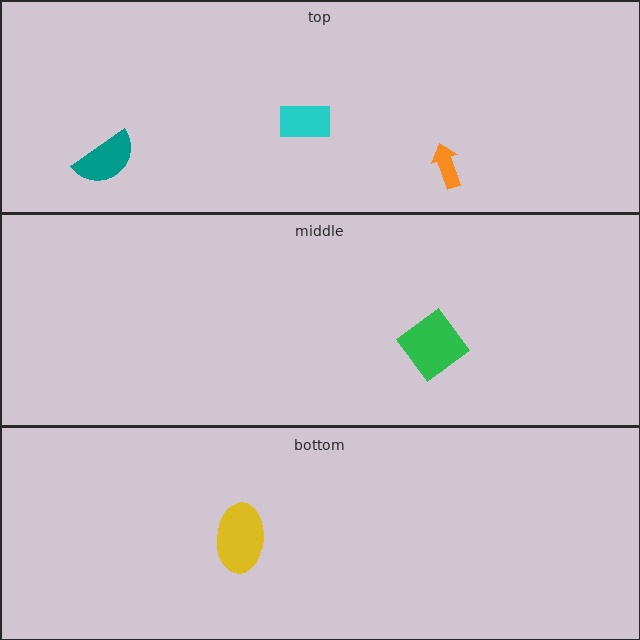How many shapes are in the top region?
3.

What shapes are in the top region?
The orange arrow, the cyan rectangle, the teal semicircle.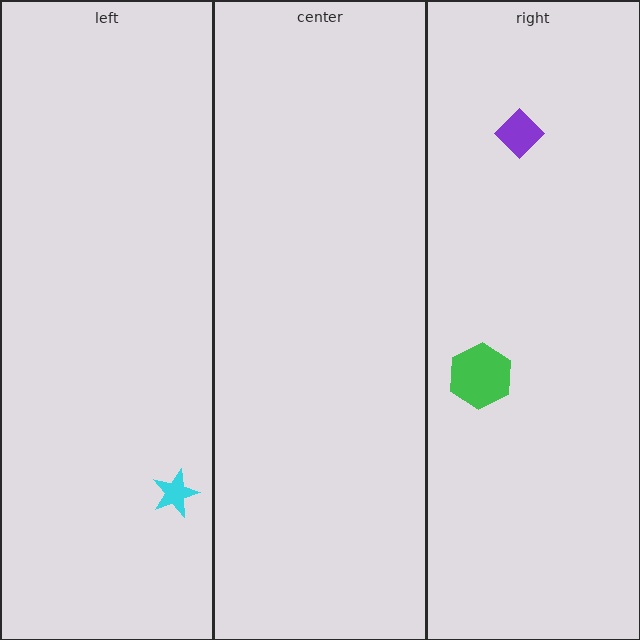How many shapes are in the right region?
2.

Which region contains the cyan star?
The left region.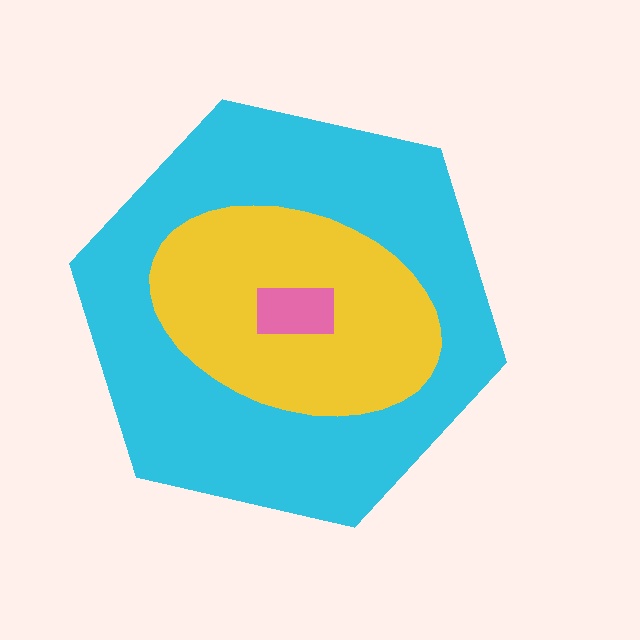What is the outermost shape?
The cyan hexagon.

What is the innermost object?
The pink rectangle.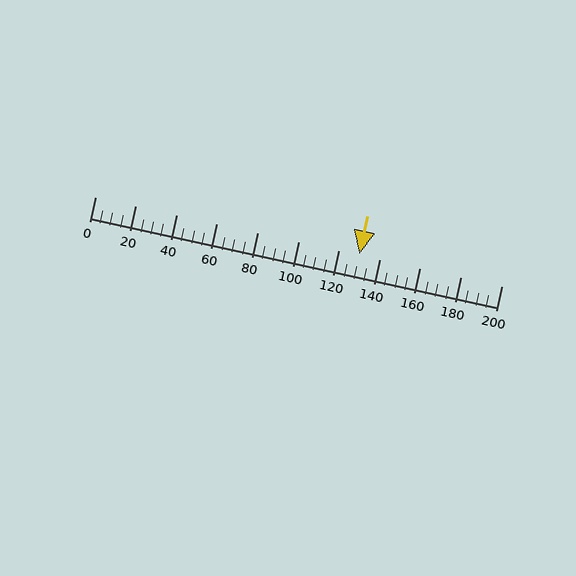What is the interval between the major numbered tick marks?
The major tick marks are spaced 20 units apart.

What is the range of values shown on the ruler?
The ruler shows values from 0 to 200.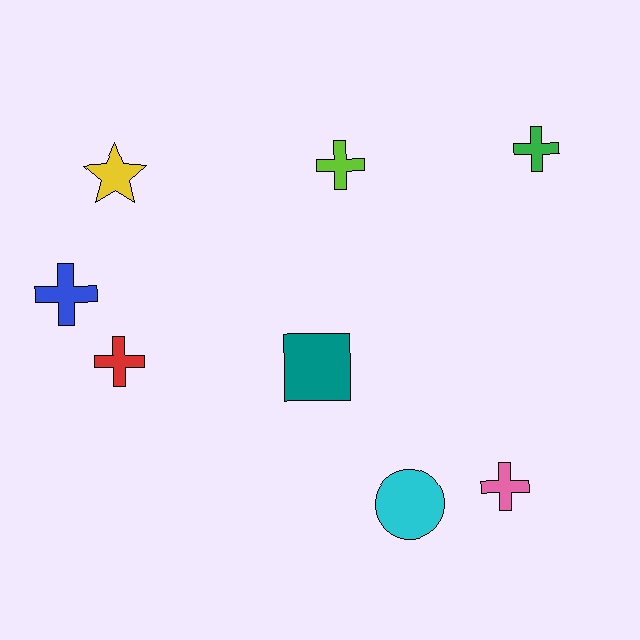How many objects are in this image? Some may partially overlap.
There are 8 objects.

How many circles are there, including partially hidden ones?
There is 1 circle.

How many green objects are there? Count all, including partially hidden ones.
There is 1 green object.